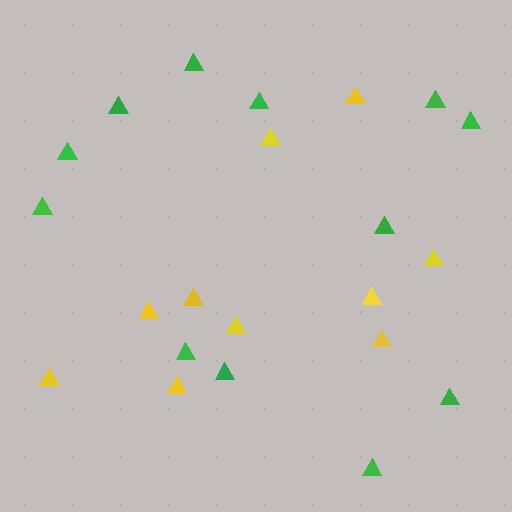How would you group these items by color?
There are 2 groups: one group of yellow triangles (10) and one group of green triangles (12).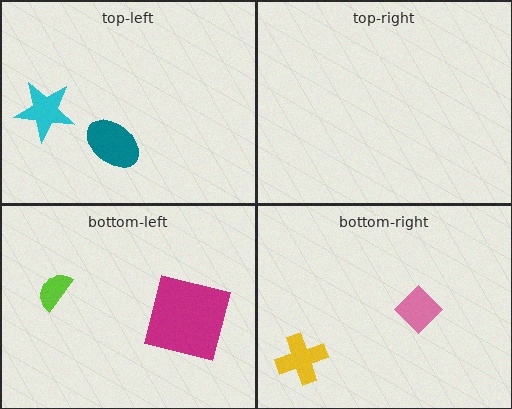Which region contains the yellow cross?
The bottom-right region.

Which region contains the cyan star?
The top-left region.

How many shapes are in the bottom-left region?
2.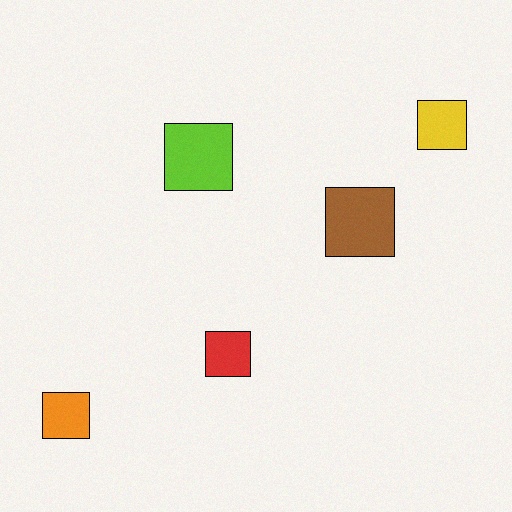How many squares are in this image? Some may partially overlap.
There are 5 squares.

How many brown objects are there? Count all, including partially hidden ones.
There is 1 brown object.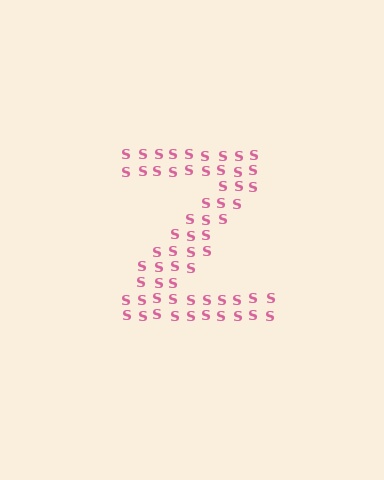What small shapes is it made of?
It is made of small letter S's.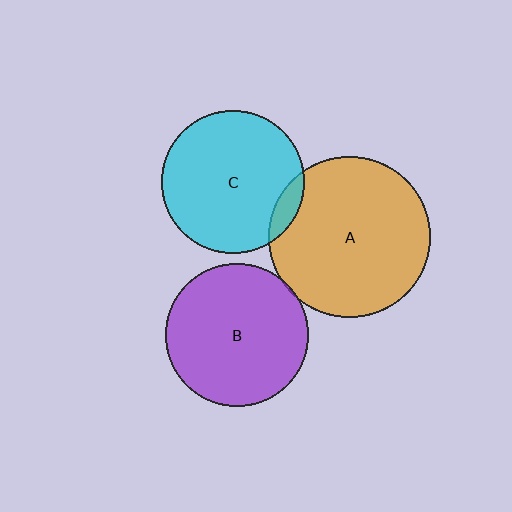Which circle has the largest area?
Circle A (orange).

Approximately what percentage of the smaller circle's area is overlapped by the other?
Approximately 10%.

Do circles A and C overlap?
Yes.